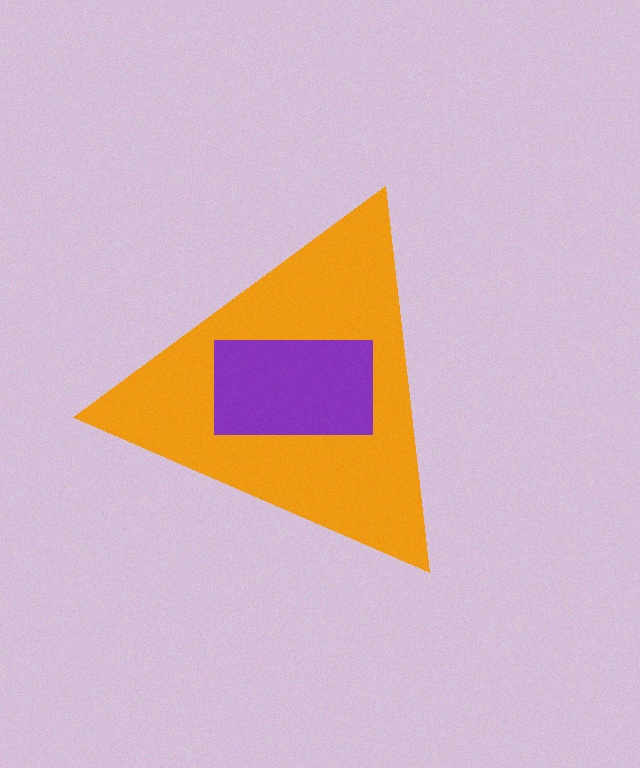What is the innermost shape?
The purple rectangle.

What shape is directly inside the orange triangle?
The purple rectangle.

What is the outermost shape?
The orange triangle.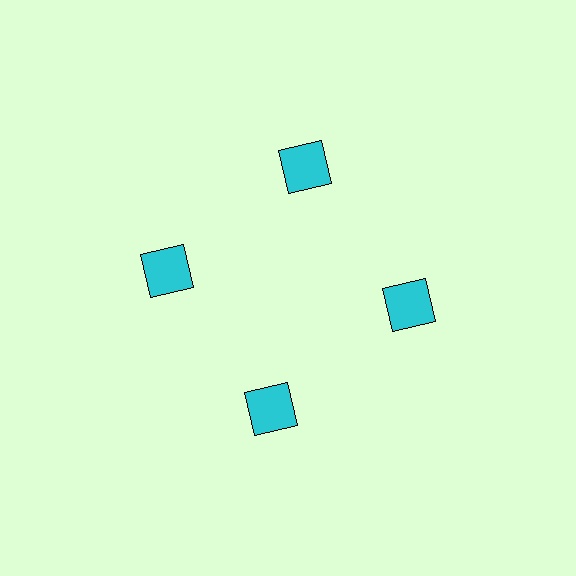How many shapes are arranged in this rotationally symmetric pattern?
There are 4 shapes, arranged in 4 groups of 1.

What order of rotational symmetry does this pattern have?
This pattern has 4-fold rotational symmetry.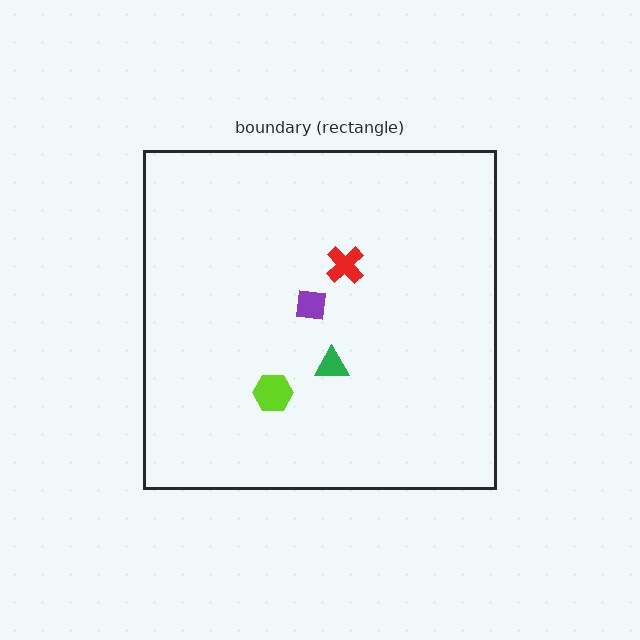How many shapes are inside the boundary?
4 inside, 0 outside.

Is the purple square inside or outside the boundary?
Inside.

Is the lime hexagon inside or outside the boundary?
Inside.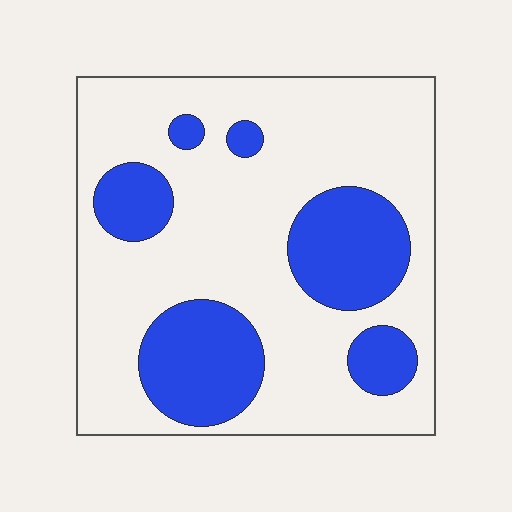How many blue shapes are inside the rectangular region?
6.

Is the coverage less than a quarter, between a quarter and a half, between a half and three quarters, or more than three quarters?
Between a quarter and a half.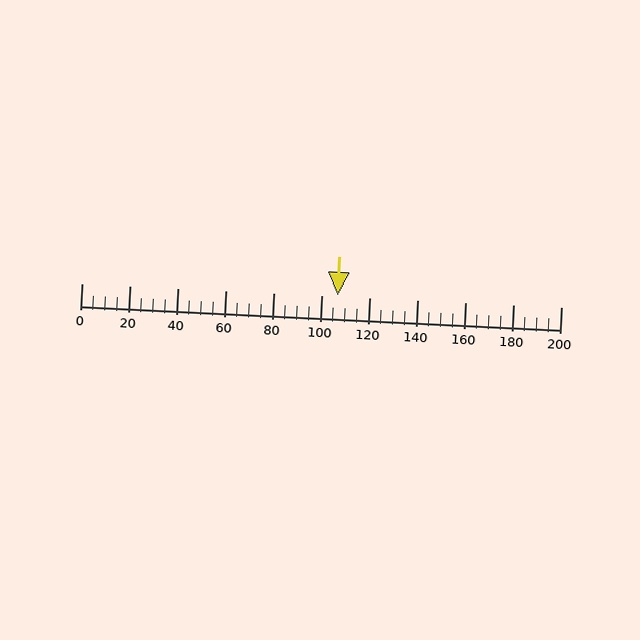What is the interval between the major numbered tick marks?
The major tick marks are spaced 20 units apart.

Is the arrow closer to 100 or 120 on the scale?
The arrow is closer to 100.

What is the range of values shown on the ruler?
The ruler shows values from 0 to 200.